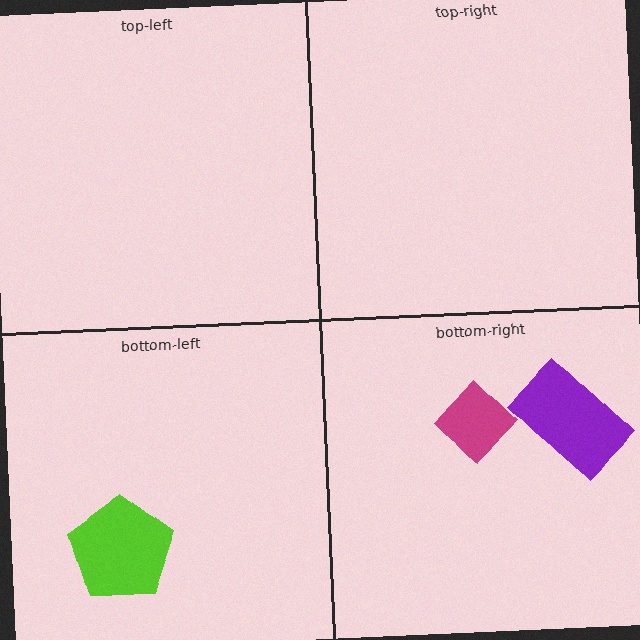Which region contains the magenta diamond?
The bottom-right region.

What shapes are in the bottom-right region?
The magenta diamond, the purple rectangle.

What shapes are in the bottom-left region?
The lime pentagon.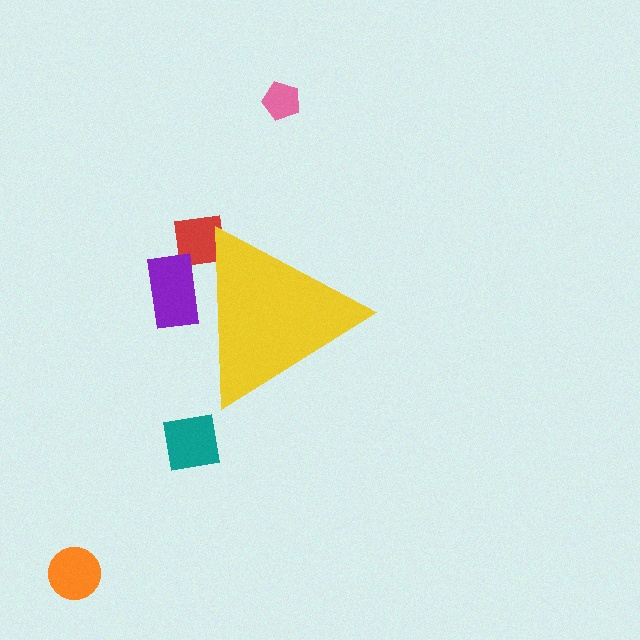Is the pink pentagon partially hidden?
No, the pink pentagon is fully visible.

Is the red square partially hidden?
Yes, the red square is partially hidden behind the yellow triangle.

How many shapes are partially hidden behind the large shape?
2 shapes are partially hidden.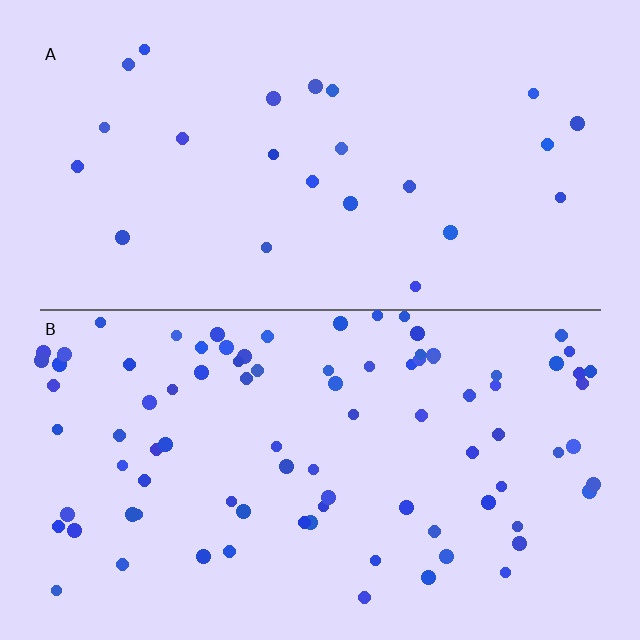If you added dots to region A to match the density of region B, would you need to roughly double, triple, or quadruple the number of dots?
Approximately quadruple.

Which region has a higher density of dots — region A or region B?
B (the bottom).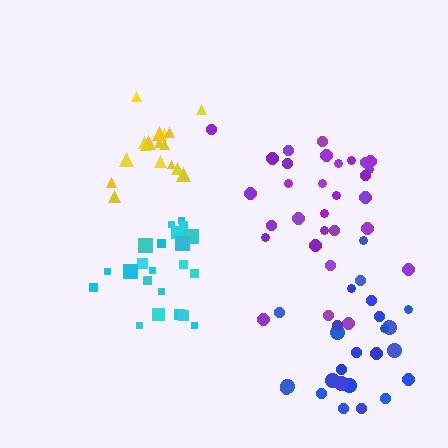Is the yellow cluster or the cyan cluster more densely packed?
Yellow.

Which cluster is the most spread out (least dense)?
Blue.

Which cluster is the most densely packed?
Yellow.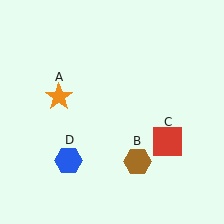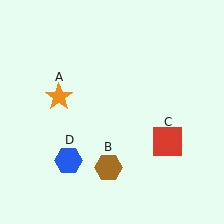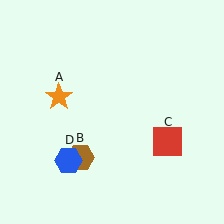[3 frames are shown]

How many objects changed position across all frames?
1 object changed position: brown hexagon (object B).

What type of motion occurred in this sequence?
The brown hexagon (object B) rotated clockwise around the center of the scene.